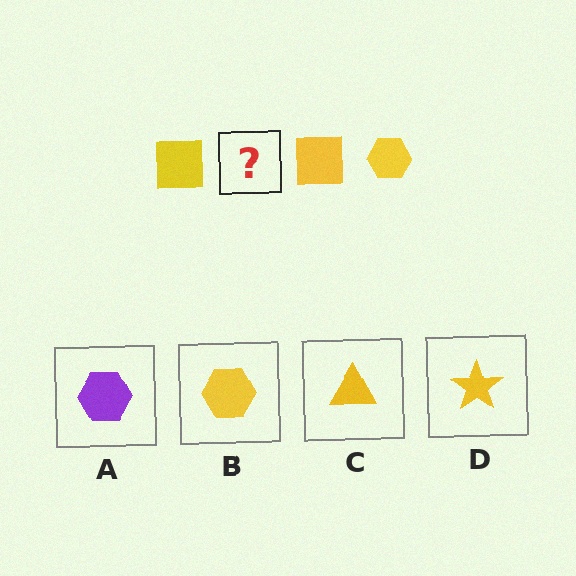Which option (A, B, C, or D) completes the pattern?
B.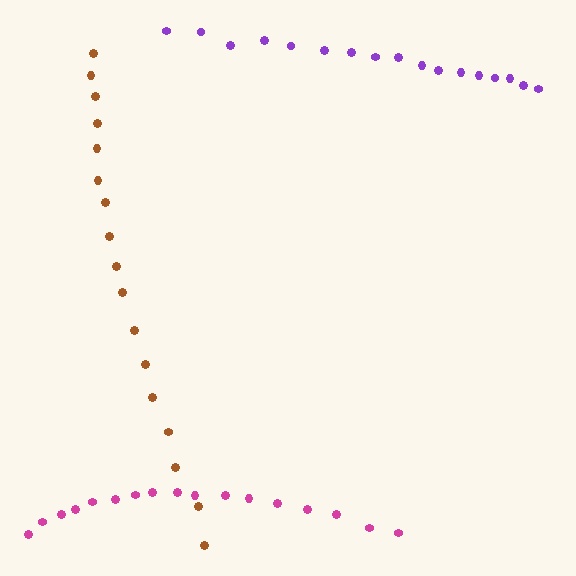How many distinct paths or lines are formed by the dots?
There are 3 distinct paths.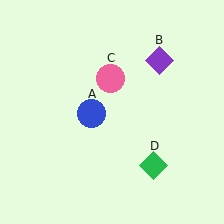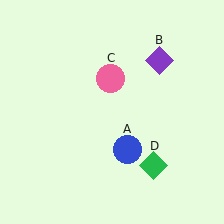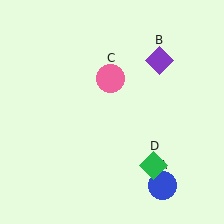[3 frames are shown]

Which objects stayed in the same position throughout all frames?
Purple diamond (object B) and pink circle (object C) and green diamond (object D) remained stationary.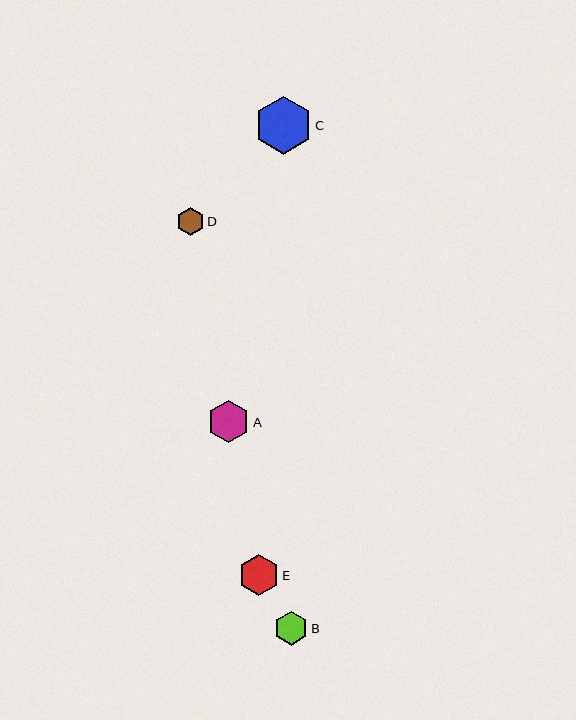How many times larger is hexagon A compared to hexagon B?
Hexagon A is approximately 1.3 times the size of hexagon B.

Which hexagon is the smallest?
Hexagon D is the smallest with a size of approximately 28 pixels.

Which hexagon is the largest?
Hexagon C is the largest with a size of approximately 58 pixels.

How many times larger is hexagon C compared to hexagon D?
Hexagon C is approximately 2.1 times the size of hexagon D.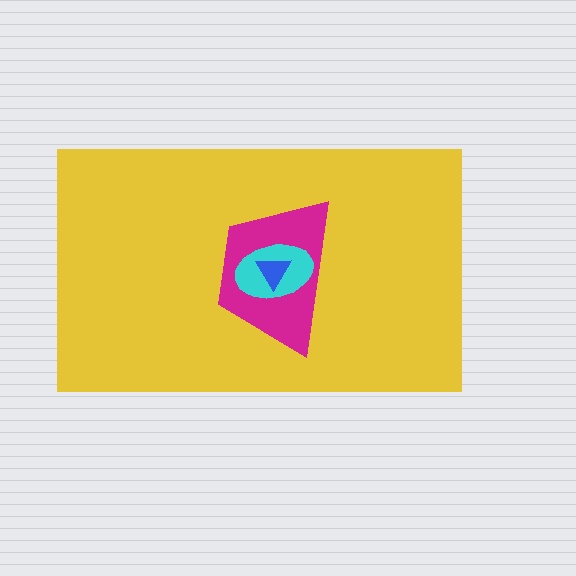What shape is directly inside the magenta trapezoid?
The cyan ellipse.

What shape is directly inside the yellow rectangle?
The magenta trapezoid.